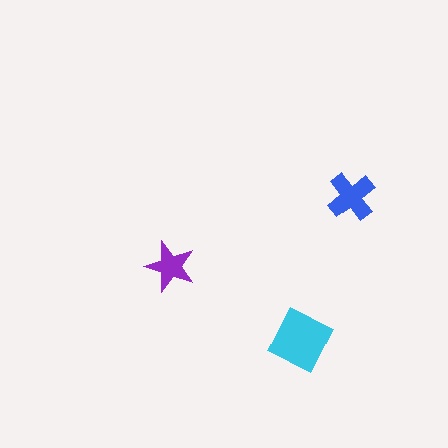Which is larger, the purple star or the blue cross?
The blue cross.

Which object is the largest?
The cyan diamond.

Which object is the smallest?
The purple star.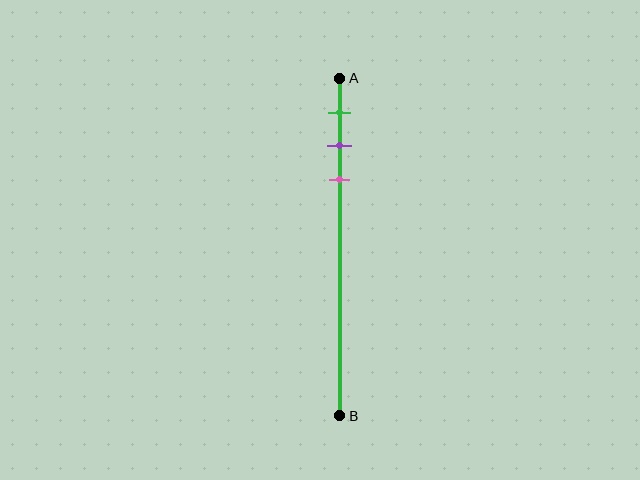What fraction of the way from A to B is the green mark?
The green mark is approximately 10% (0.1) of the way from A to B.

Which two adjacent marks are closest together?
The purple and pink marks are the closest adjacent pair.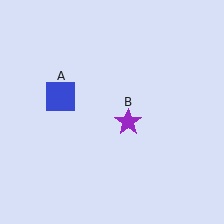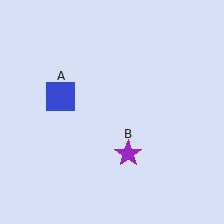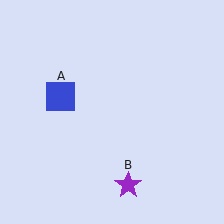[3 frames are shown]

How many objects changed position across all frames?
1 object changed position: purple star (object B).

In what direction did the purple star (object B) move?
The purple star (object B) moved down.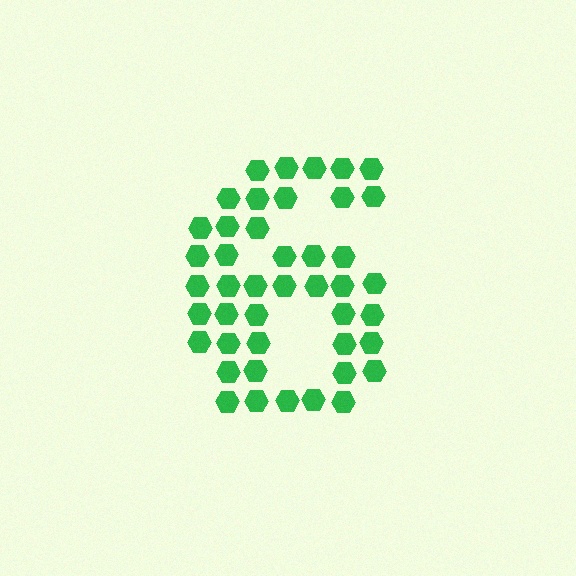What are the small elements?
The small elements are hexagons.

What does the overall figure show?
The overall figure shows the digit 6.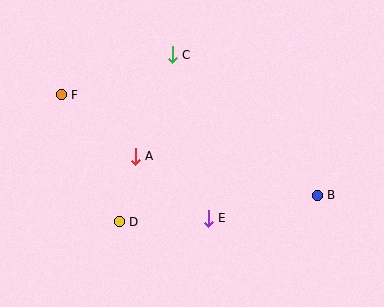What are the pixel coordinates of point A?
Point A is at (135, 156).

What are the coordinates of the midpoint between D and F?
The midpoint between D and F is at (90, 158).